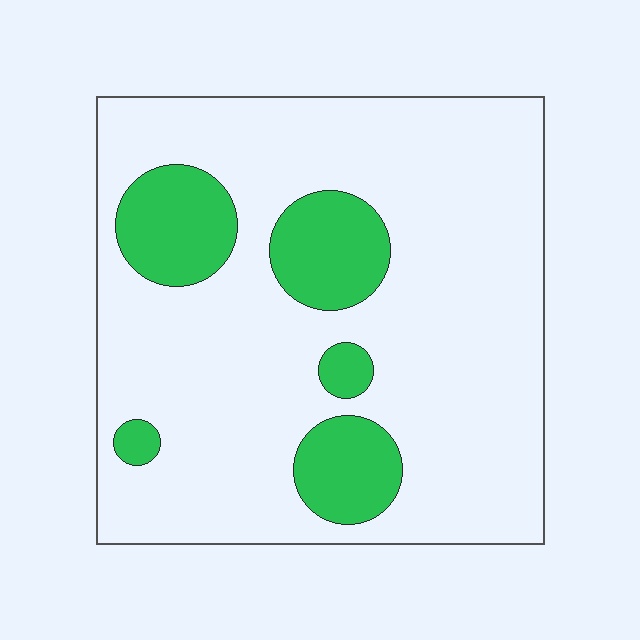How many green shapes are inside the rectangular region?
5.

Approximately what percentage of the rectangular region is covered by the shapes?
Approximately 20%.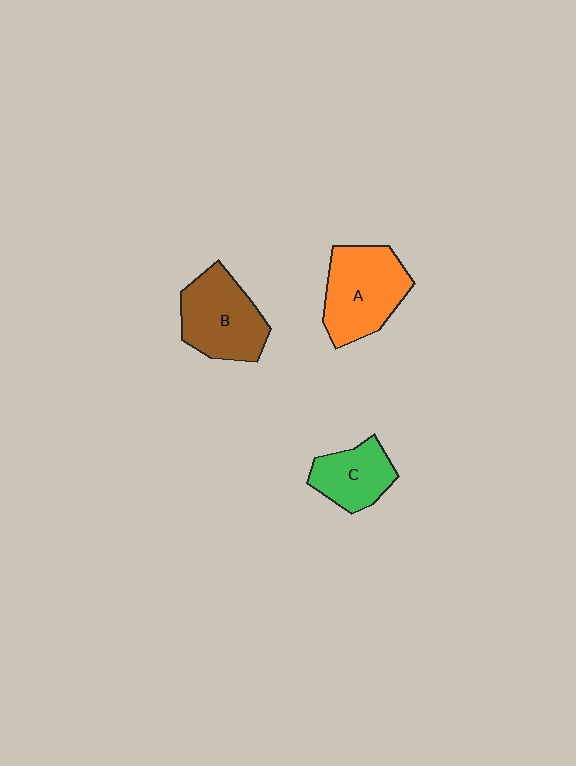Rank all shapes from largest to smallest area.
From largest to smallest: A (orange), B (brown), C (green).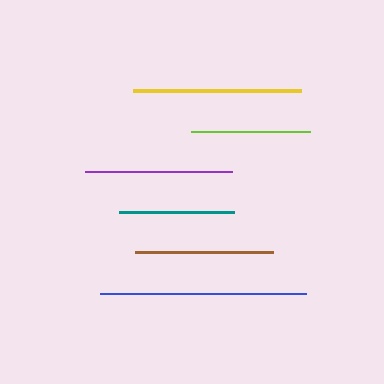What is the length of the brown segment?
The brown segment is approximately 138 pixels long.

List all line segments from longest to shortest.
From longest to shortest: blue, yellow, purple, brown, lime, teal.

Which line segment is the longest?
The blue line is the longest at approximately 206 pixels.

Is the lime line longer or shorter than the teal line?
The lime line is longer than the teal line.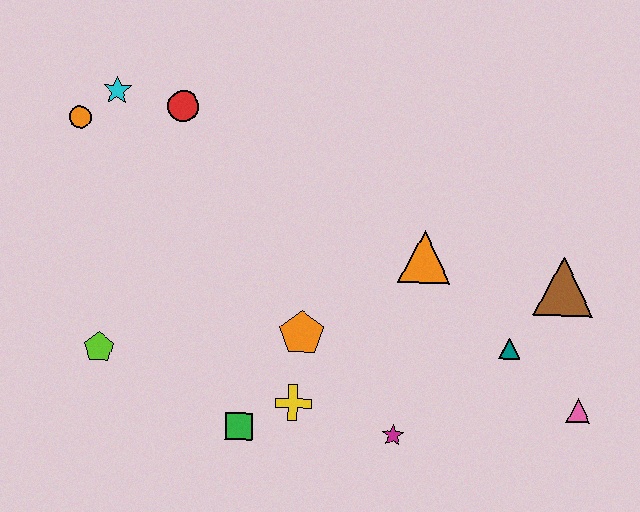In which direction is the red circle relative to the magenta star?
The red circle is above the magenta star.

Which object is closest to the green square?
The yellow cross is closest to the green square.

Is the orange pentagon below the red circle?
Yes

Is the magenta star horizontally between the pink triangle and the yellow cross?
Yes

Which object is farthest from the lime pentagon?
The pink triangle is farthest from the lime pentagon.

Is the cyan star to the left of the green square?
Yes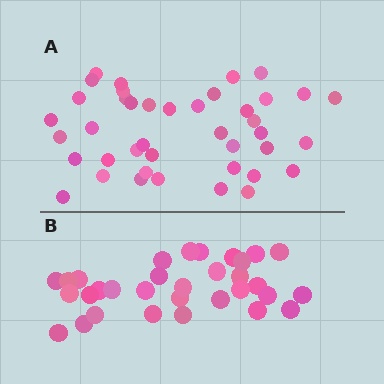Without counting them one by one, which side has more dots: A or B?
Region A (the top region) has more dots.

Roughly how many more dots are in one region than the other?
Region A has roughly 8 or so more dots than region B.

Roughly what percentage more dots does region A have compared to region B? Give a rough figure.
About 30% more.